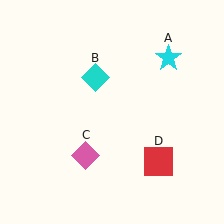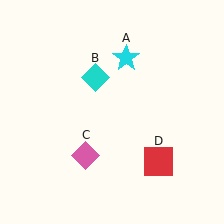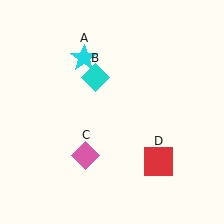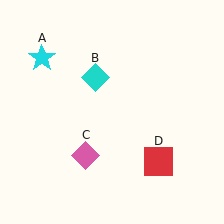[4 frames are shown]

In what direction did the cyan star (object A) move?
The cyan star (object A) moved left.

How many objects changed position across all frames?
1 object changed position: cyan star (object A).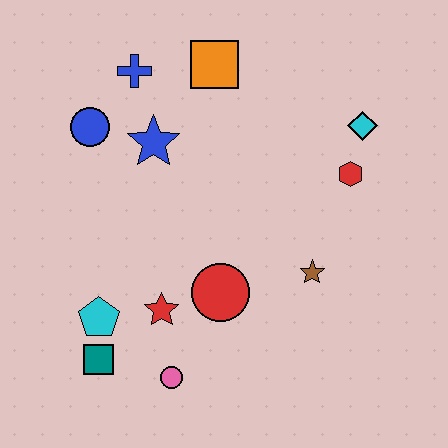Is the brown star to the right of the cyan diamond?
No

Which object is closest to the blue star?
The blue circle is closest to the blue star.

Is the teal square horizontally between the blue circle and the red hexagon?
Yes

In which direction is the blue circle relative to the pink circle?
The blue circle is above the pink circle.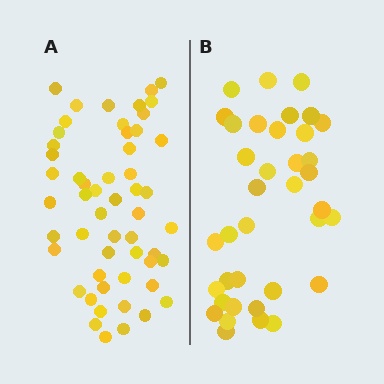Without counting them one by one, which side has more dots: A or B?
Region A (the left region) has more dots.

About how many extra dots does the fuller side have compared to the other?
Region A has approximately 15 more dots than region B.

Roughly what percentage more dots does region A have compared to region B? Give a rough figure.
About 45% more.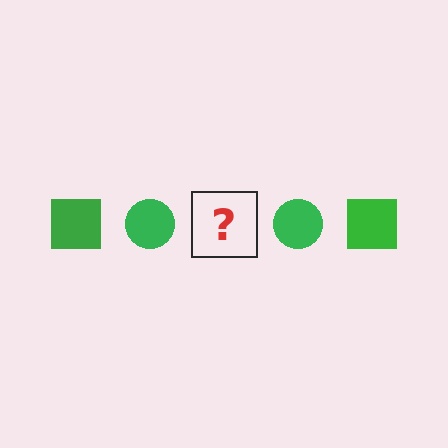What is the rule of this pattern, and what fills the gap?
The rule is that the pattern cycles through square, circle shapes in green. The gap should be filled with a green square.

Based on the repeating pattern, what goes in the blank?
The blank should be a green square.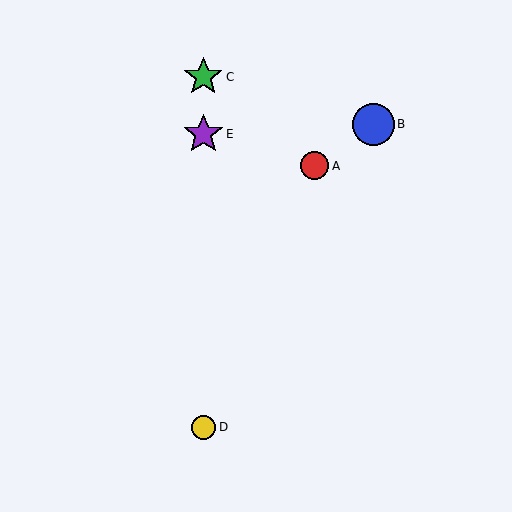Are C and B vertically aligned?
No, C is at x≈203 and B is at x≈373.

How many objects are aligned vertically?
3 objects (C, D, E) are aligned vertically.